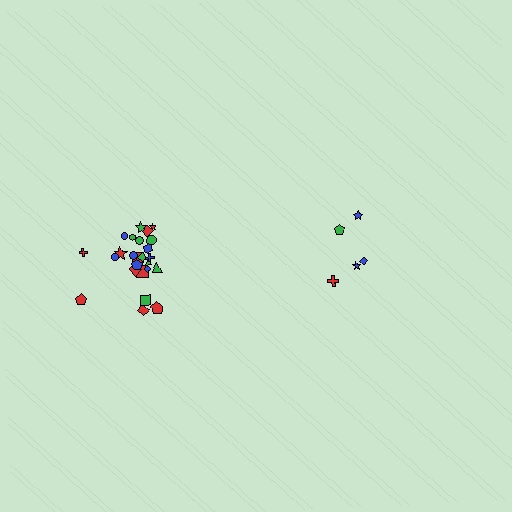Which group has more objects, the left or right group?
The left group.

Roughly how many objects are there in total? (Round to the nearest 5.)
Roughly 30 objects in total.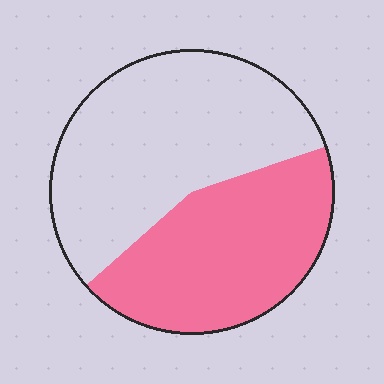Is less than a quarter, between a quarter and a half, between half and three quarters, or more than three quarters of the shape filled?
Between a quarter and a half.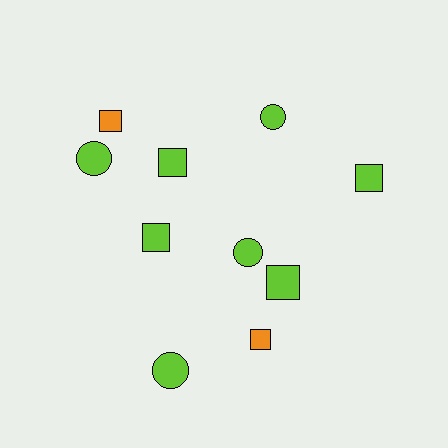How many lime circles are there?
There are 4 lime circles.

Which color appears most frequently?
Lime, with 8 objects.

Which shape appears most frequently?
Square, with 6 objects.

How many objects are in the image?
There are 10 objects.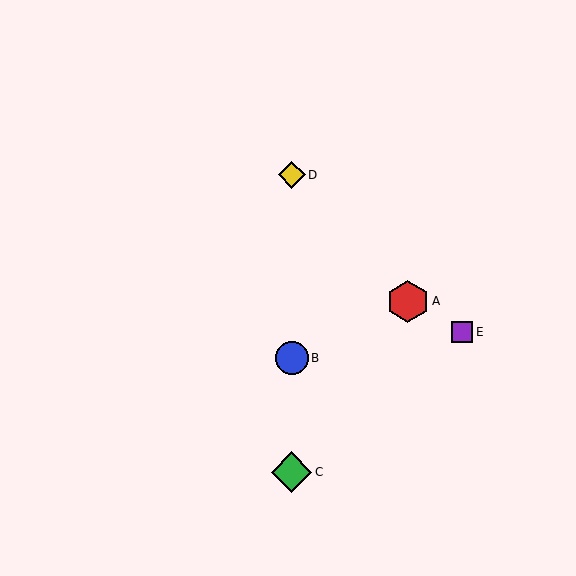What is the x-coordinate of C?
Object C is at x≈292.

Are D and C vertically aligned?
Yes, both are at x≈292.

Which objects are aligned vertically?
Objects B, C, D are aligned vertically.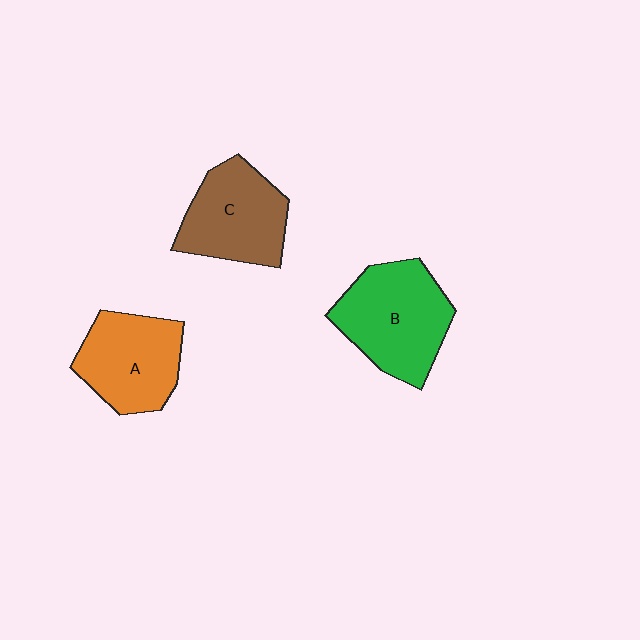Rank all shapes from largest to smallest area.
From largest to smallest: B (green), C (brown), A (orange).